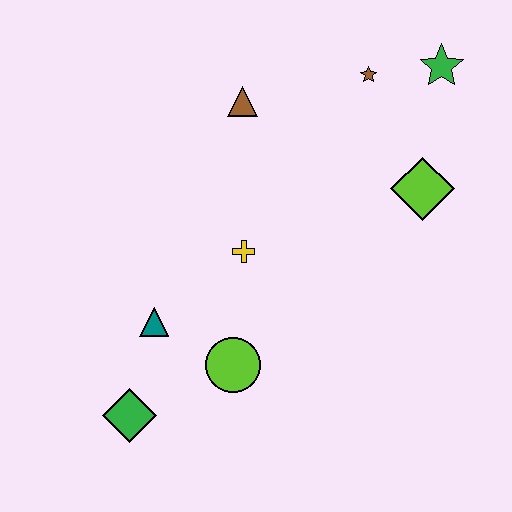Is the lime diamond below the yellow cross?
No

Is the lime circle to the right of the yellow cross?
No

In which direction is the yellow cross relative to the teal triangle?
The yellow cross is to the right of the teal triangle.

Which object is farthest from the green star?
The green diamond is farthest from the green star.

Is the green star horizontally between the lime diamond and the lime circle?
No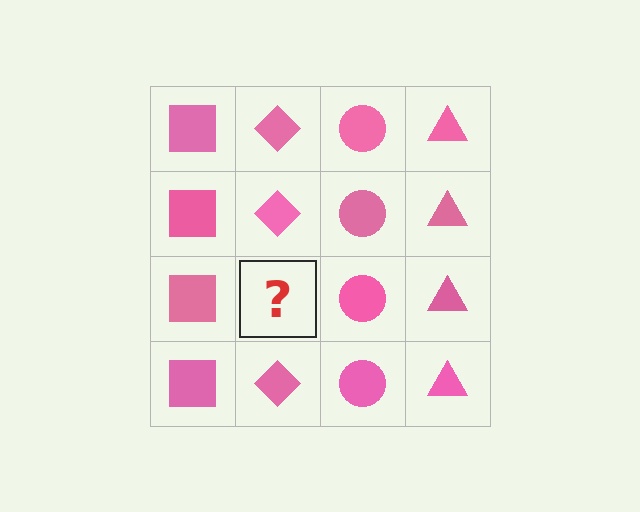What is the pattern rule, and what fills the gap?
The rule is that each column has a consistent shape. The gap should be filled with a pink diamond.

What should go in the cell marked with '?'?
The missing cell should contain a pink diamond.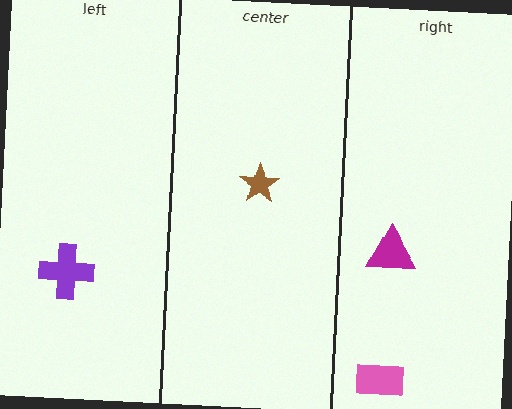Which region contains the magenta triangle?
The right region.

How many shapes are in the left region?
1.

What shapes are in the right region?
The magenta triangle, the pink rectangle.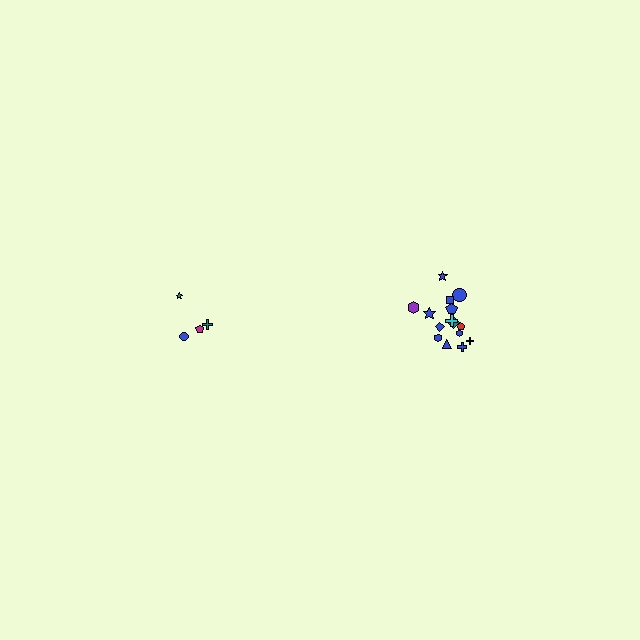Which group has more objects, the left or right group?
The right group.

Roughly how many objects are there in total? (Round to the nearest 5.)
Roughly 20 objects in total.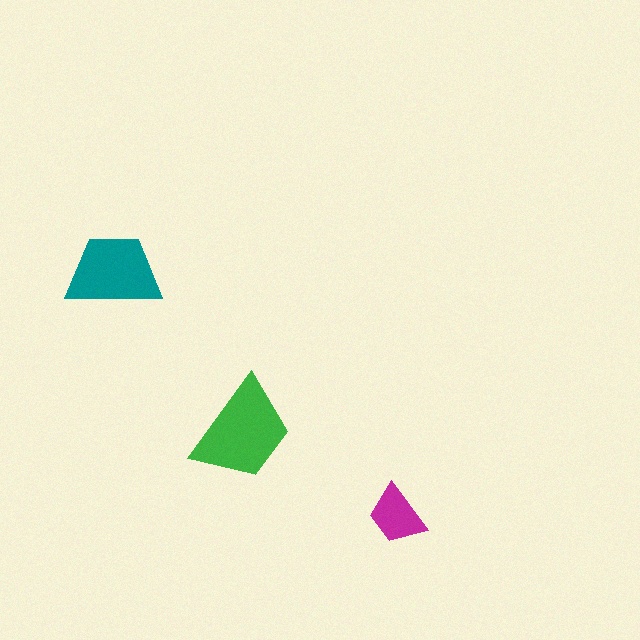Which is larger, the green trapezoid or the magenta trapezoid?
The green one.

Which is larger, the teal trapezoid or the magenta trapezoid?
The teal one.